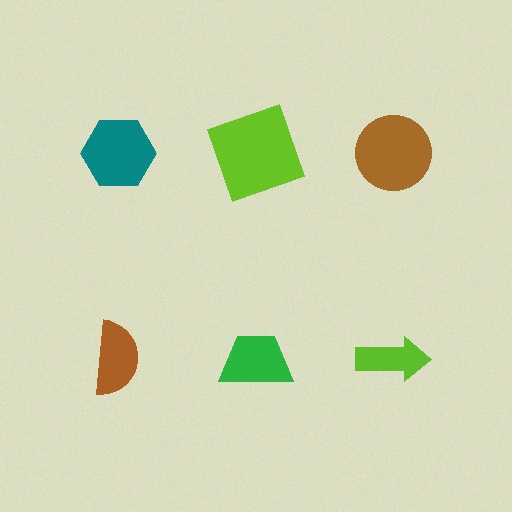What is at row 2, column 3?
A lime arrow.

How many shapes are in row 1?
3 shapes.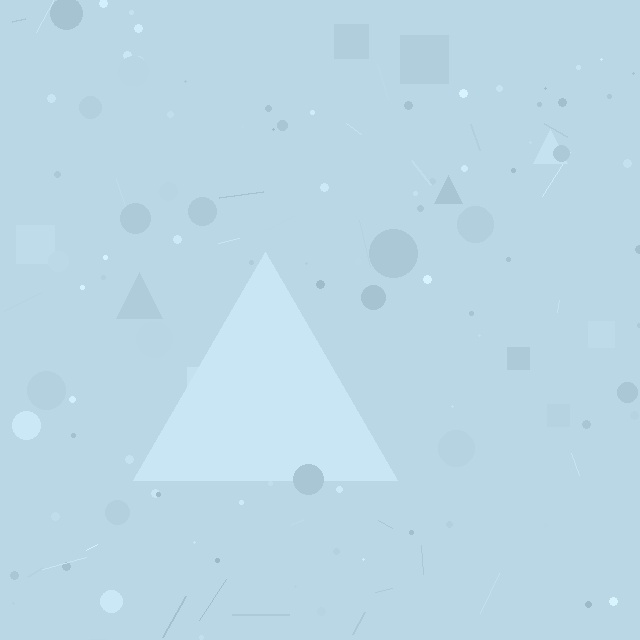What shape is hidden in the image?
A triangle is hidden in the image.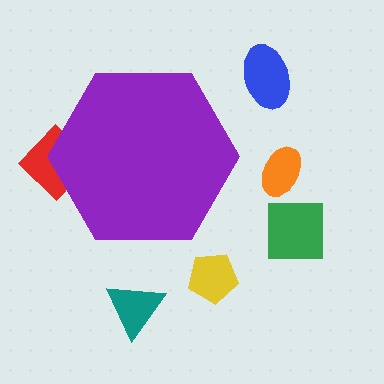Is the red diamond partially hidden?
Yes, the red diamond is partially hidden behind the purple hexagon.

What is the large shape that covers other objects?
A purple hexagon.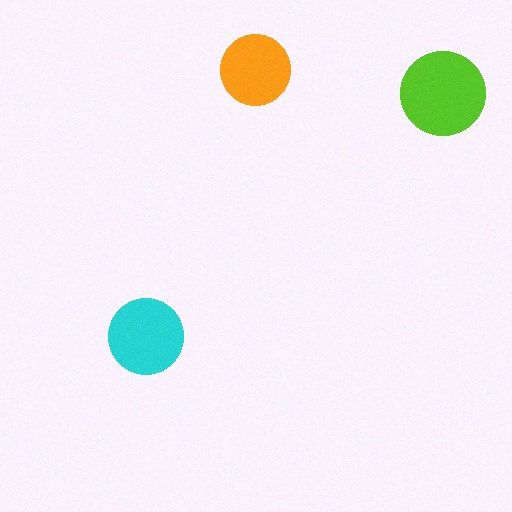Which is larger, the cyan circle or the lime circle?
The lime one.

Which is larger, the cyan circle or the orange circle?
The cyan one.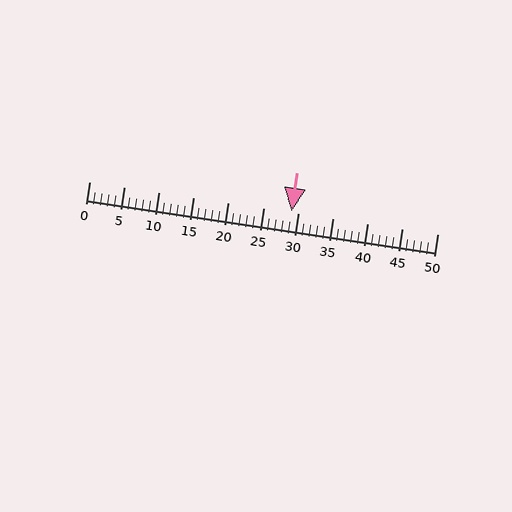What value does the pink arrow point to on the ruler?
The pink arrow points to approximately 29.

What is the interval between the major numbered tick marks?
The major tick marks are spaced 5 units apart.